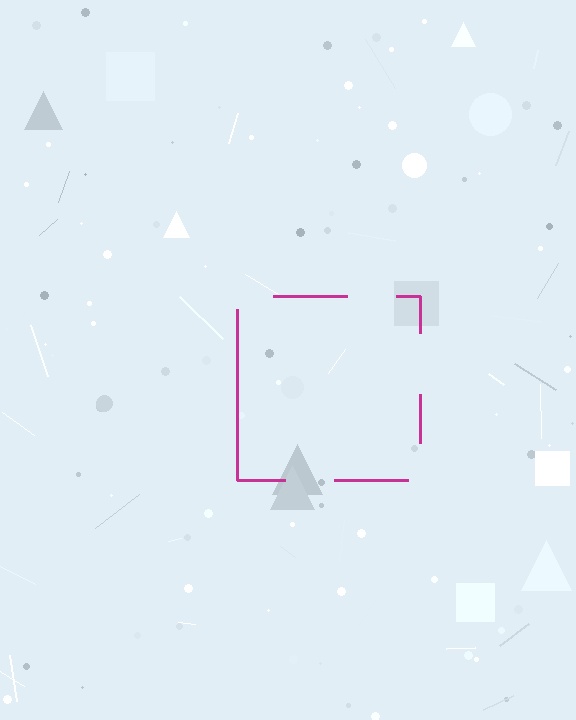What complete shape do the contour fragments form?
The contour fragments form a square.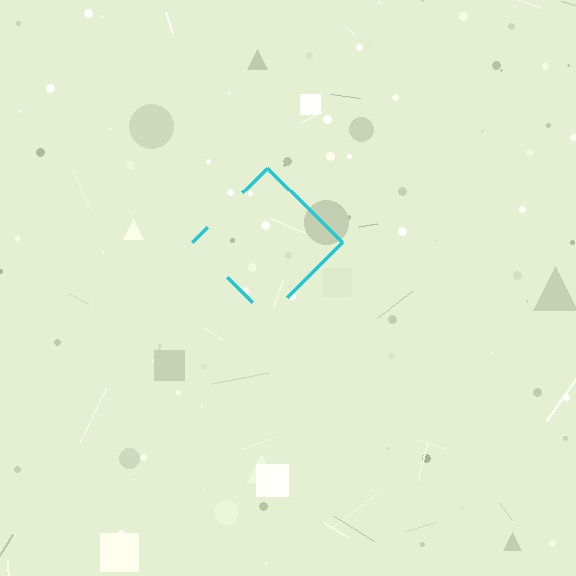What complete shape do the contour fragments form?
The contour fragments form a diamond.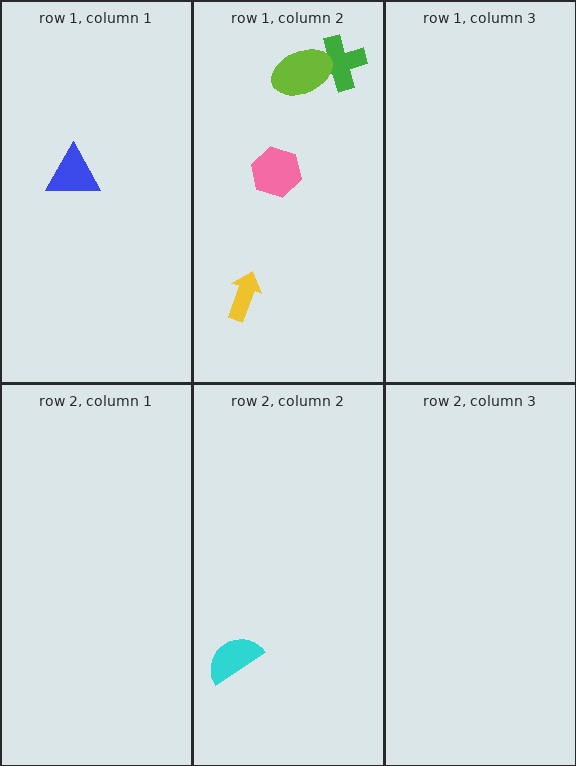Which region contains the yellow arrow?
The row 1, column 2 region.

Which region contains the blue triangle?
The row 1, column 1 region.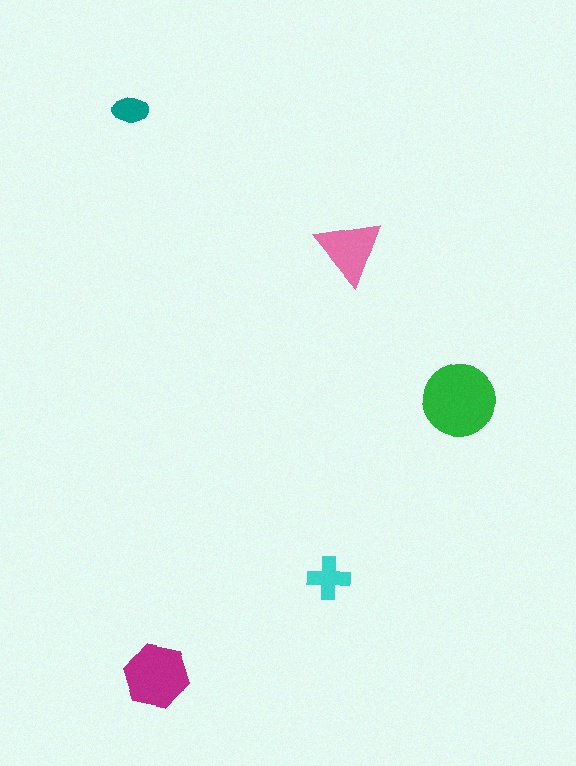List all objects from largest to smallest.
The green circle, the magenta hexagon, the pink triangle, the cyan cross, the teal ellipse.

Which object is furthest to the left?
The teal ellipse is leftmost.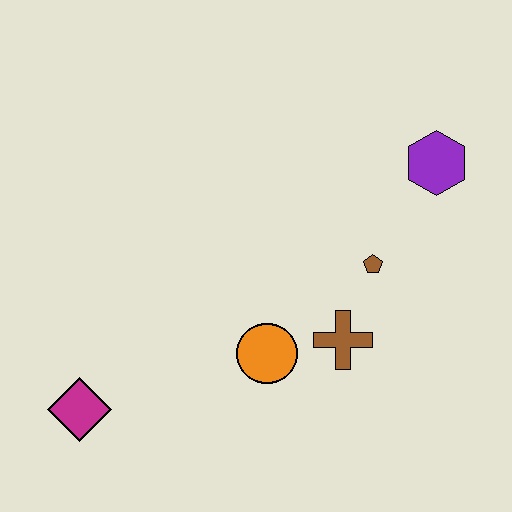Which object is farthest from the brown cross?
The magenta diamond is farthest from the brown cross.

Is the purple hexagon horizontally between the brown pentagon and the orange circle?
No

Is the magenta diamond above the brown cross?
No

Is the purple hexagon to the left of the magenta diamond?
No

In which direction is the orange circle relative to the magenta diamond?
The orange circle is to the right of the magenta diamond.